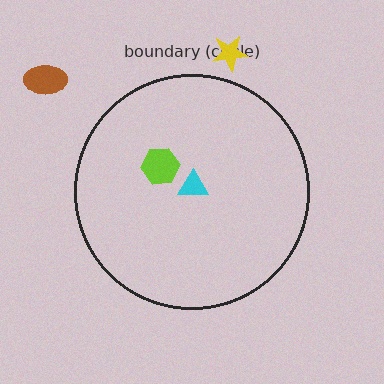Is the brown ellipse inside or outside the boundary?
Outside.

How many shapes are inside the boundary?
2 inside, 2 outside.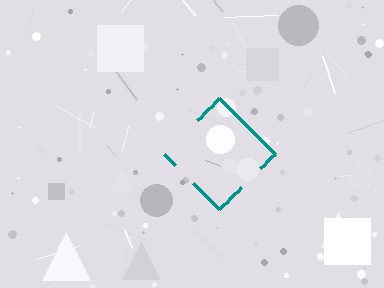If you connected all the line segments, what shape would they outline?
They would outline a diamond.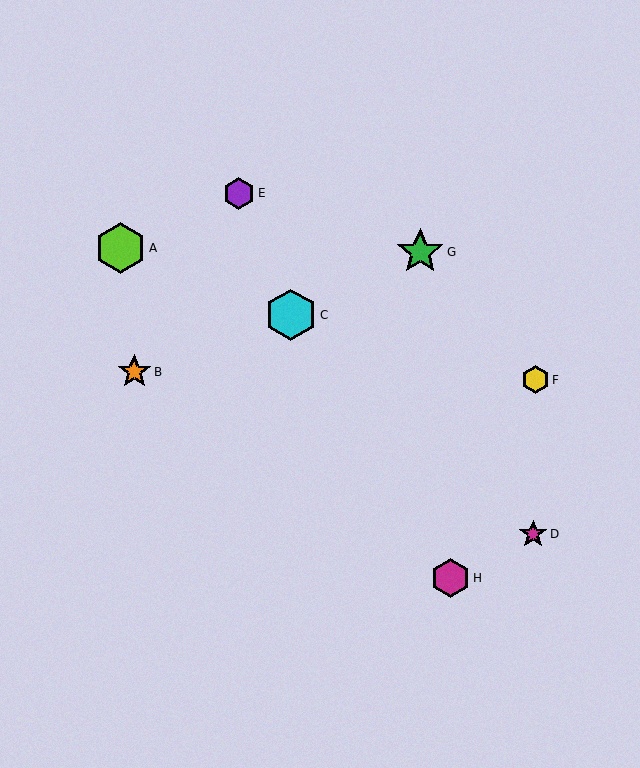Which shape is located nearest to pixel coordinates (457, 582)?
The magenta hexagon (labeled H) at (450, 578) is nearest to that location.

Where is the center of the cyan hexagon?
The center of the cyan hexagon is at (291, 315).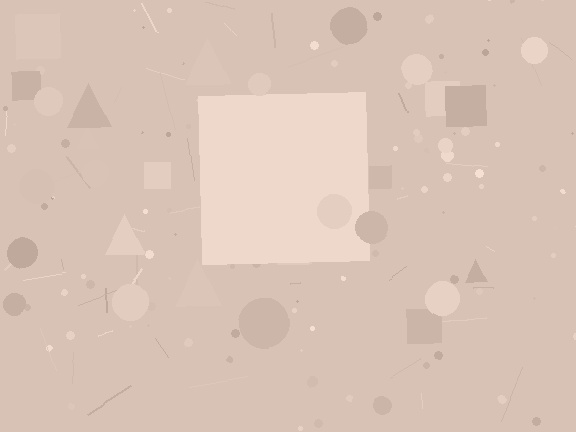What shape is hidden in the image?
A square is hidden in the image.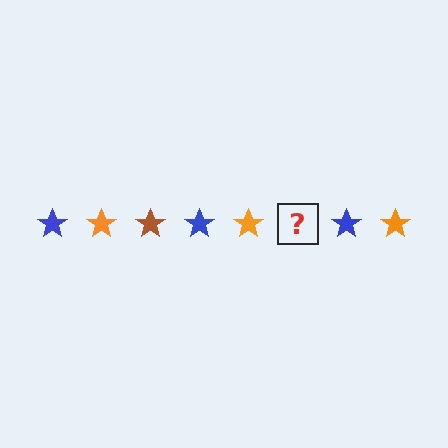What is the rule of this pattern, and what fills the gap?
The rule is that the pattern cycles through blue, orange, brown stars. The gap should be filled with a brown star.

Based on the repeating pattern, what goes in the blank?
The blank should be a brown star.